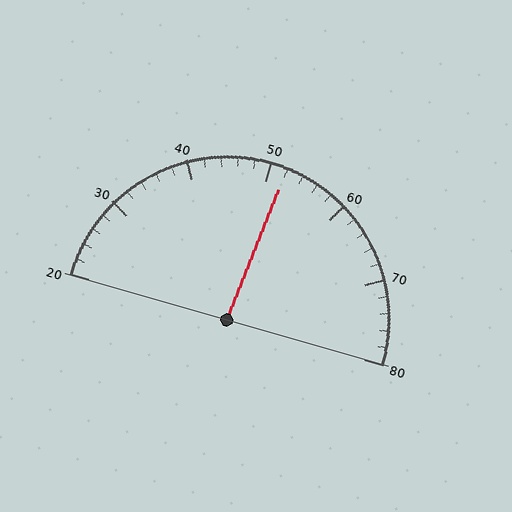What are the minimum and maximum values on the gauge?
The gauge ranges from 20 to 80.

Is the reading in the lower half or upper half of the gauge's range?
The reading is in the upper half of the range (20 to 80).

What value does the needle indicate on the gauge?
The needle indicates approximately 52.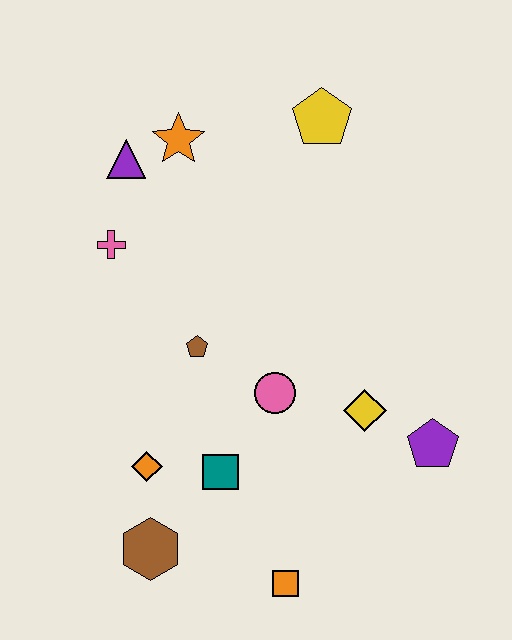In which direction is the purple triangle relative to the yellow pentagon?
The purple triangle is to the left of the yellow pentagon.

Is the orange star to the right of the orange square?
No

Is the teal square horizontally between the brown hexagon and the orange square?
Yes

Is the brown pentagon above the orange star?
No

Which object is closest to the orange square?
The teal square is closest to the orange square.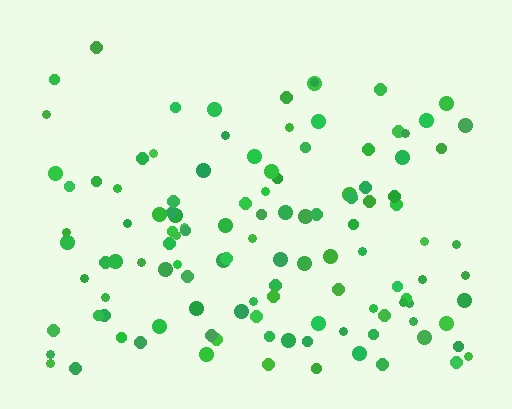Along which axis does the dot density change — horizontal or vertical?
Vertical.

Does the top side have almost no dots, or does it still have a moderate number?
Still a moderate number, just noticeably fewer than the bottom.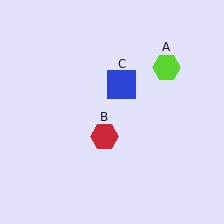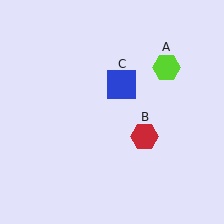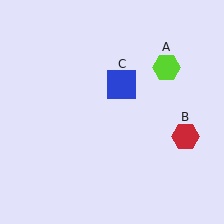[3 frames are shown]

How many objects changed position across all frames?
1 object changed position: red hexagon (object B).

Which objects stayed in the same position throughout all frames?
Lime hexagon (object A) and blue square (object C) remained stationary.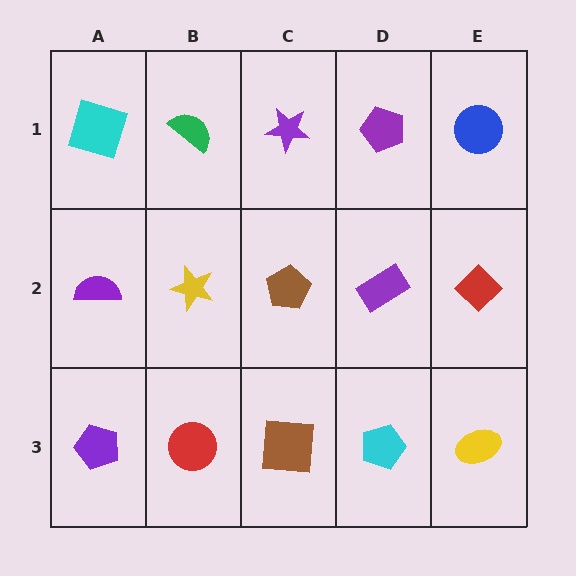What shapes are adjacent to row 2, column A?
A cyan square (row 1, column A), a purple pentagon (row 3, column A), a yellow star (row 2, column B).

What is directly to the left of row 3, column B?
A purple pentagon.